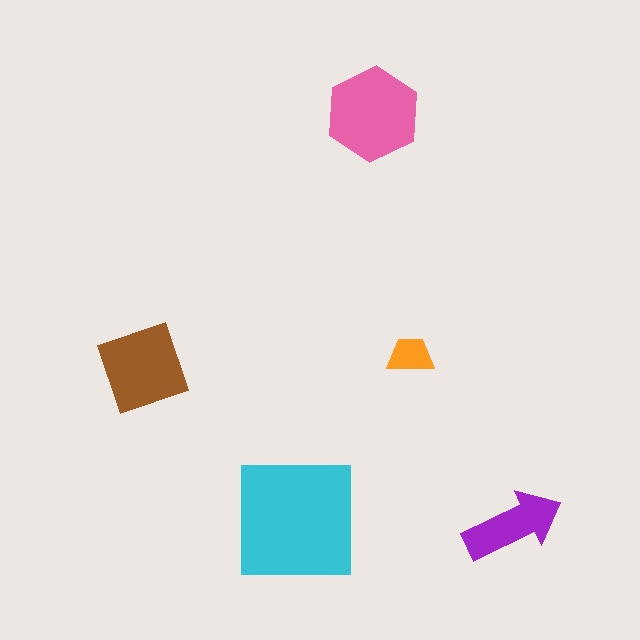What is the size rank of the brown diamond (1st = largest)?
3rd.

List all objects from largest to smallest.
The cyan square, the pink hexagon, the brown diamond, the purple arrow, the orange trapezoid.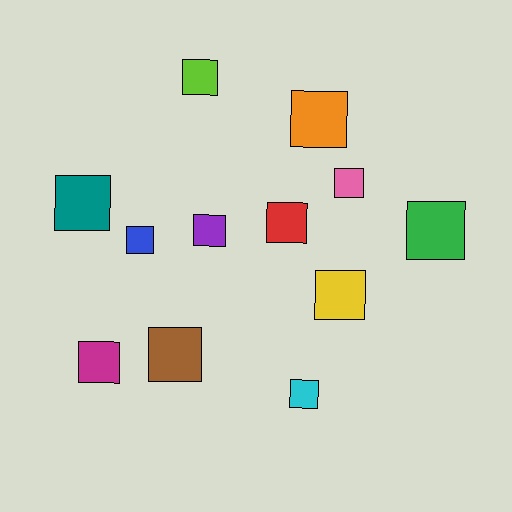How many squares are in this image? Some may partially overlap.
There are 12 squares.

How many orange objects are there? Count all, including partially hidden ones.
There is 1 orange object.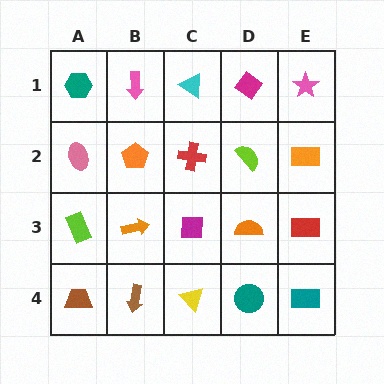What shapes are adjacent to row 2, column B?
A pink arrow (row 1, column B), an orange arrow (row 3, column B), a pink ellipse (row 2, column A), a red cross (row 2, column C).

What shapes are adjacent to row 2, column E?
A pink star (row 1, column E), a red rectangle (row 3, column E), a lime semicircle (row 2, column D).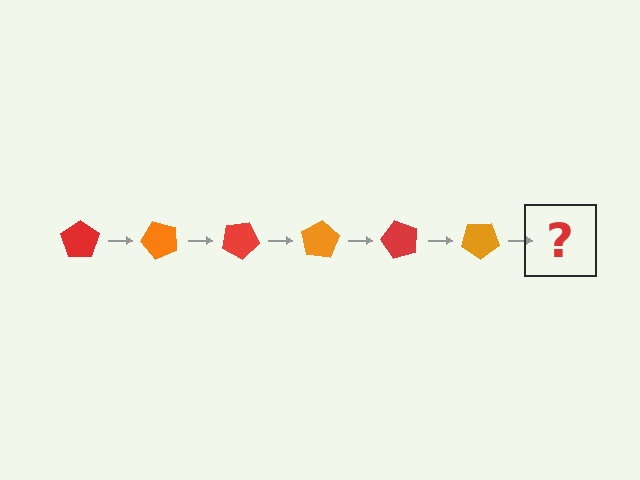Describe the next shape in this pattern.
It should be a red pentagon, rotated 300 degrees from the start.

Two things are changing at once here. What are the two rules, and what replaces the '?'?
The two rules are that it rotates 50 degrees each step and the color cycles through red and orange. The '?' should be a red pentagon, rotated 300 degrees from the start.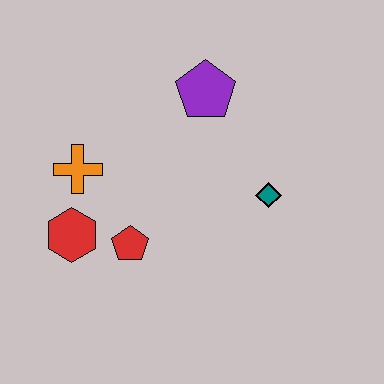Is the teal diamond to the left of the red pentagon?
No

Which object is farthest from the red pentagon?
The purple pentagon is farthest from the red pentagon.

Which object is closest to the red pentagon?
The red hexagon is closest to the red pentagon.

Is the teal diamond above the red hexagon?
Yes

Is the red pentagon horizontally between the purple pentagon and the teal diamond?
No